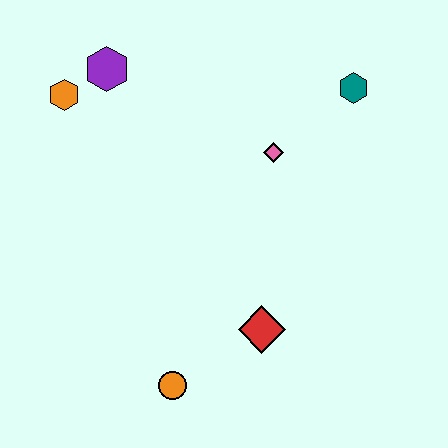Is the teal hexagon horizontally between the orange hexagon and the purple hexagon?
No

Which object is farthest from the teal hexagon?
The orange circle is farthest from the teal hexagon.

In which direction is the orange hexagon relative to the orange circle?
The orange hexagon is above the orange circle.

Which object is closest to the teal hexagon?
The pink diamond is closest to the teal hexagon.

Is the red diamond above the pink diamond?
No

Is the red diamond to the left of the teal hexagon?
Yes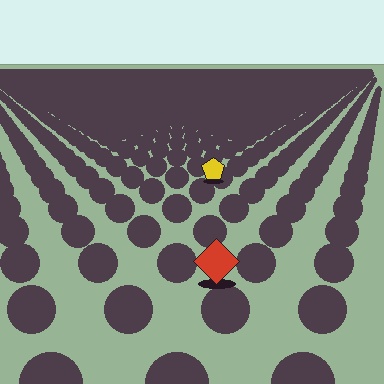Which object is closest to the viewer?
The red diamond is closest. The texture marks near it are larger and more spread out.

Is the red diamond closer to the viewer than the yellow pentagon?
Yes. The red diamond is closer — you can tell from the texture gradient: the ground texture is coarser near it.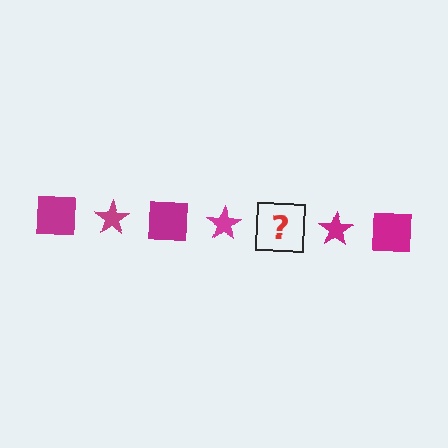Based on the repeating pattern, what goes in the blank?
The blank should be a magenta square.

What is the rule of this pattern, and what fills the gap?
The rule is that the pattern cycles through square, star shapes in magenta. The gap should be filled with a magenta square.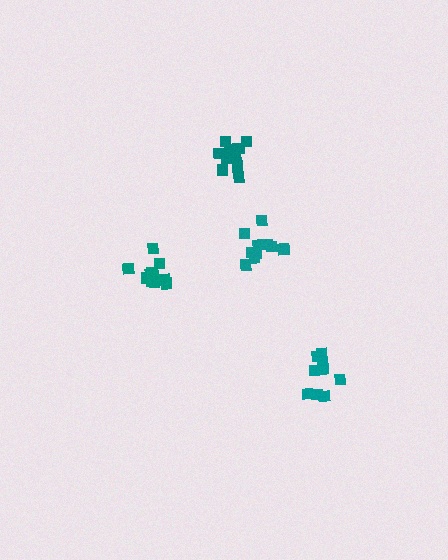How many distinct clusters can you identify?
There are 4 distinct clusters.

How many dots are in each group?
Group 1: 10 dots, Group 2: 10 dots, Group 3: 11 dots, Group 4: 9 dots (40 total).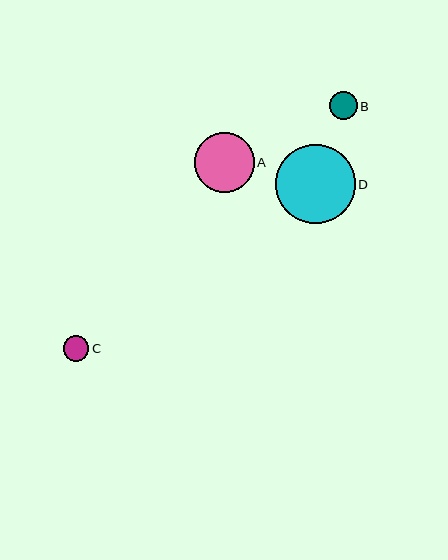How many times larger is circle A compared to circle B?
Circle A is approximately 2.1 times the size of circle B.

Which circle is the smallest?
Circle C is the smallest with a size of approximately 26 pixels.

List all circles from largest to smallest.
From largest to smallest: D, A, B, C.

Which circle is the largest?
Circle D is the largest with a size of approximately 79 pixels.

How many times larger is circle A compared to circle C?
Circle A is approximately 2.3 times the size of circle C.